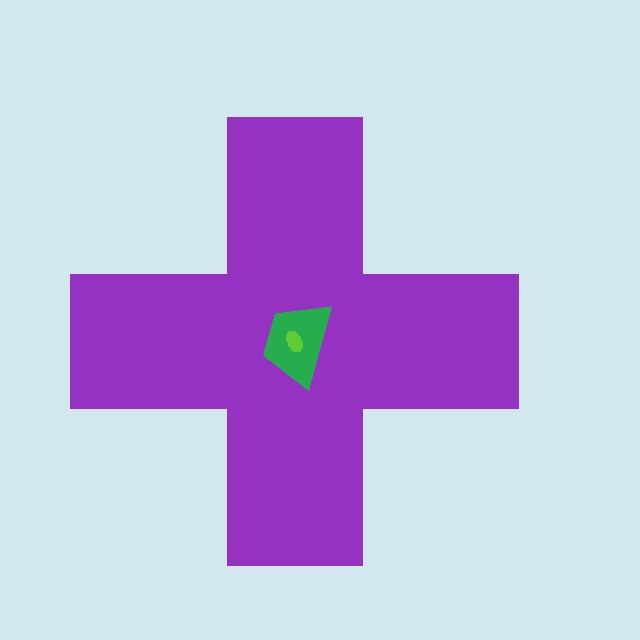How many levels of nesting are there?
3.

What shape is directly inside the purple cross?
The green trapezoid.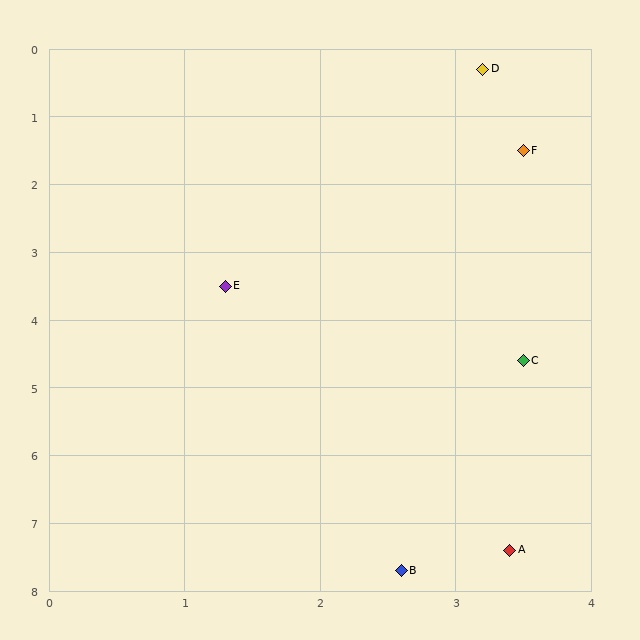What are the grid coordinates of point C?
Point C is at approximately (3.5, 4.6).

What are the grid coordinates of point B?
Point B is at approximately (2.6, 7.7).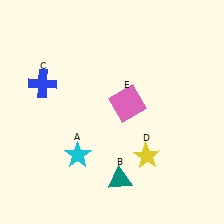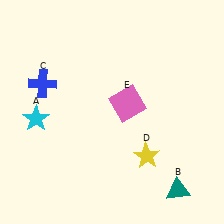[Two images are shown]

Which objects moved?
The objects that moved are: the cyan star (A), the teal triangle (B).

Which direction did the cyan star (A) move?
The cyan star (A) moved left.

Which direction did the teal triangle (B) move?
The teal triangle (B) moved right.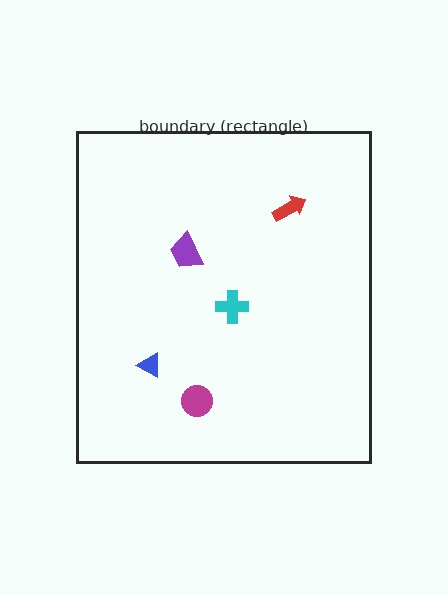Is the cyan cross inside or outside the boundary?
Inside.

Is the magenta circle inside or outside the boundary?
Inside.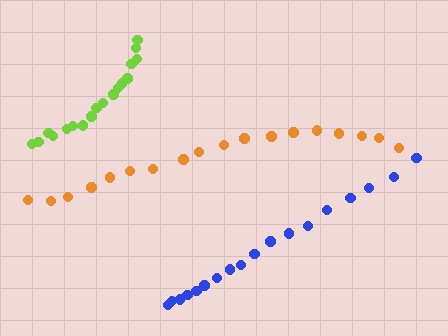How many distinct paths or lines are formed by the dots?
There are 3 distinct paths.